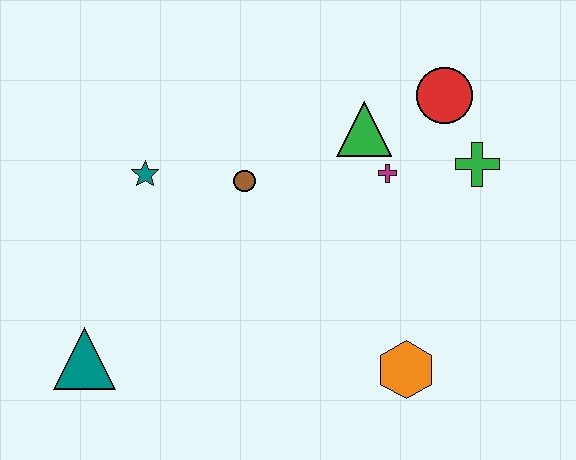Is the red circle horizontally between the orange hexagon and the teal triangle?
No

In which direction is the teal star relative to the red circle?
The teal star is to the left of the red circle.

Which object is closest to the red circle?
The green cross is closest to the red circle.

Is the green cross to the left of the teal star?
No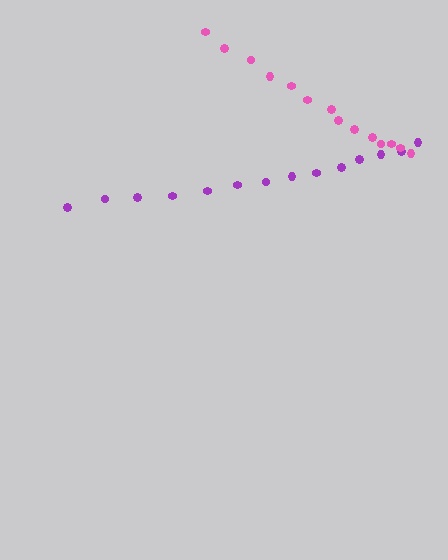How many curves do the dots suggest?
There are 2 distinct paths.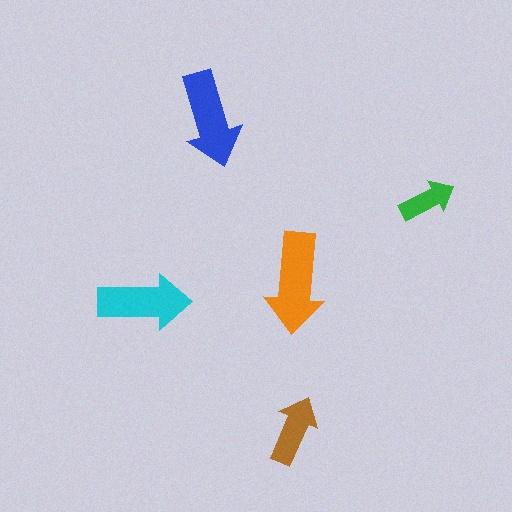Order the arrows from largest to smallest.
the orange one, the blue one, the cyan one, the brown one, the green one.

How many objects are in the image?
There are 5 objects in the image.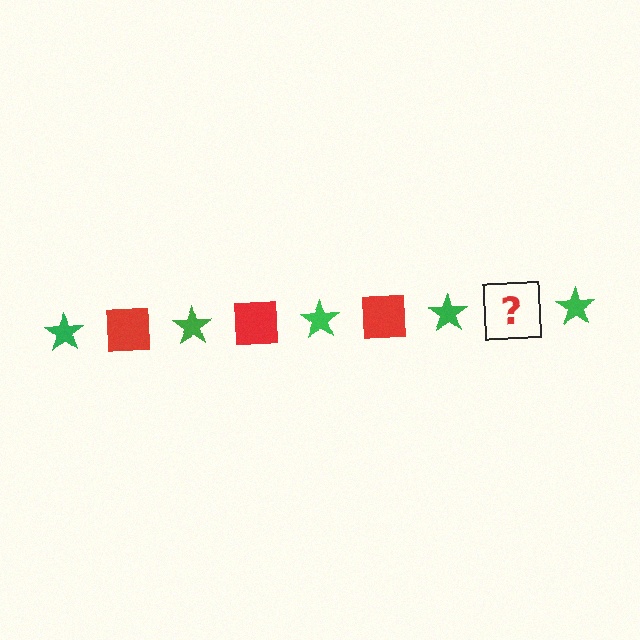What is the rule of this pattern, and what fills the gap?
The rule is that the pattern alternates between green star and red square. The gap should be filled with a red square.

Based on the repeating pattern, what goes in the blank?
The blank should be a red square.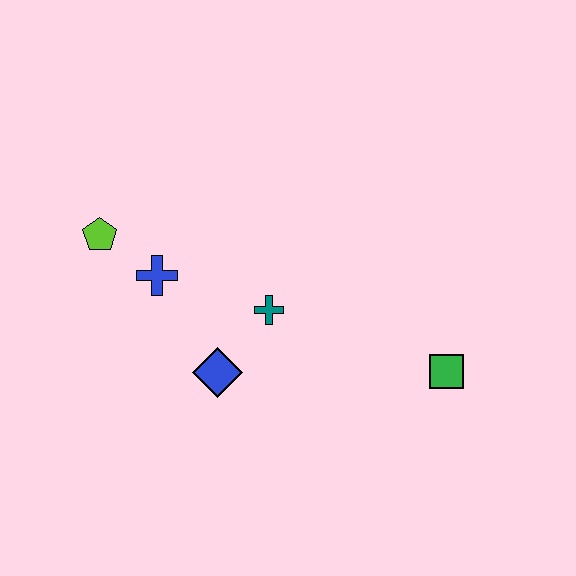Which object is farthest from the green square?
The lime pentagon is farthest from the green square.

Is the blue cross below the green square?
No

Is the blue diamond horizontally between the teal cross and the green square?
No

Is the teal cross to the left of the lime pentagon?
No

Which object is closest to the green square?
The teal cross is closest to the green square.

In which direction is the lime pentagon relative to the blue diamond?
The lime pentagon is above the blue diamond.